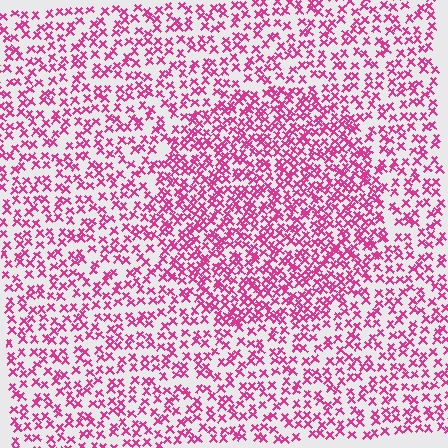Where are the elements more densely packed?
The elements are more densely packed inside the circle boundary.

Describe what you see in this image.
The image contains small magenta elements arranged at two different densities. A circle-shaped region is visible where the elements are more densely packed than the surrounding area.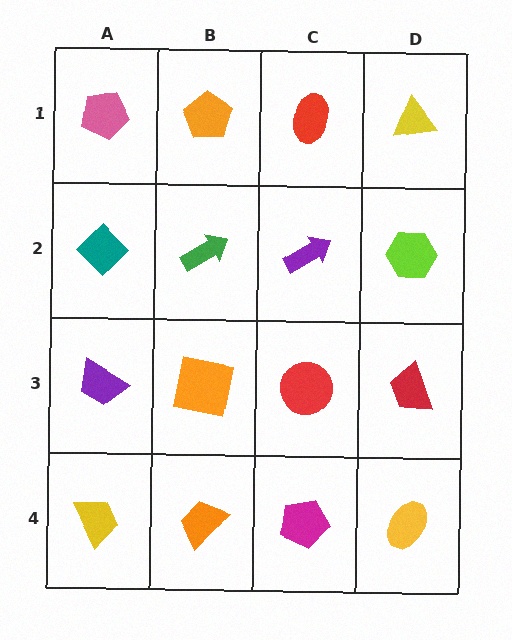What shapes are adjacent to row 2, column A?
A pink pentagon (row 1, column A), a purple trapezoid (row 3, column A), a green arrow (row 2, column B).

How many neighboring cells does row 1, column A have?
2.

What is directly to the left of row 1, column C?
An orange pentagon.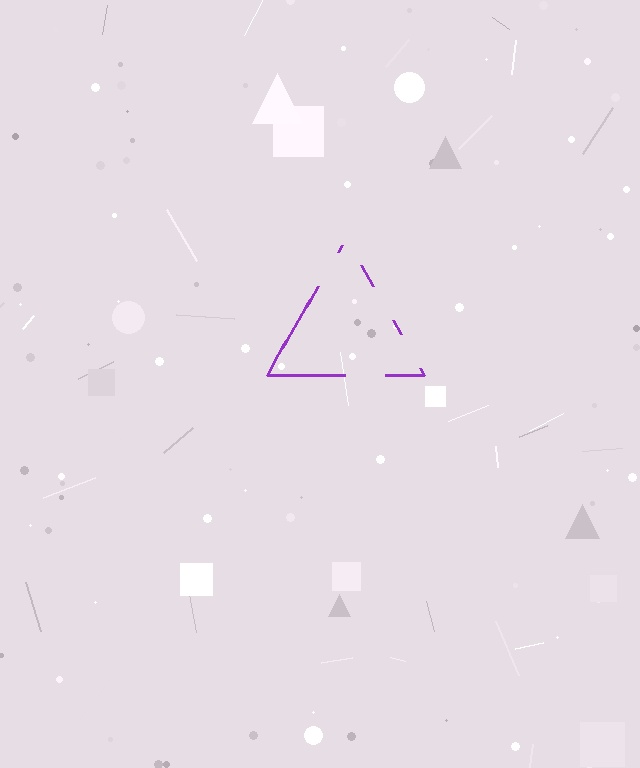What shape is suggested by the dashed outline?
The dashed outline suggests a triangle.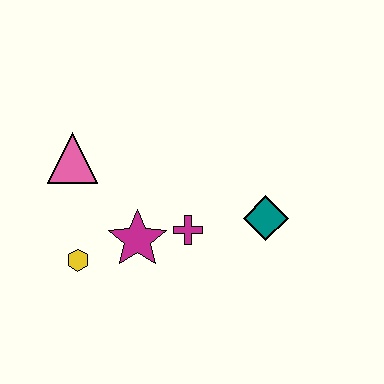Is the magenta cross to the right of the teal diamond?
No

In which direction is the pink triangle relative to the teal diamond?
The pink triangle is to the left of the teal diamond.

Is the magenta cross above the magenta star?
Yes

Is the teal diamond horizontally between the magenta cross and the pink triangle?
No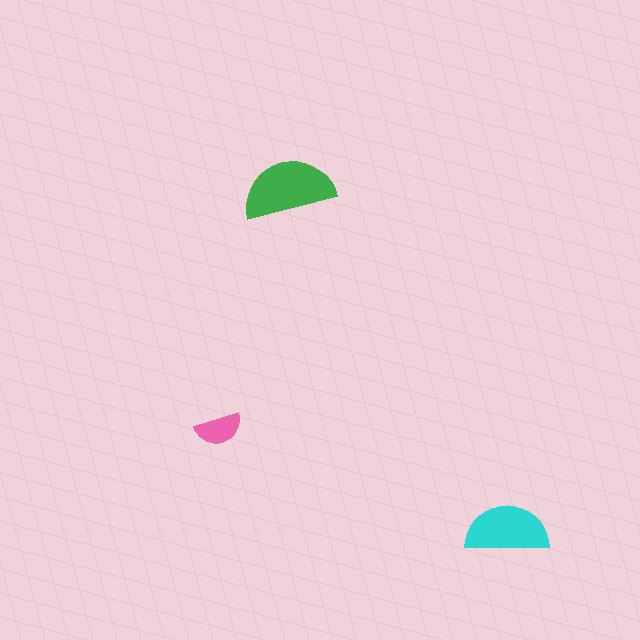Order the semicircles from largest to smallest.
the green one, the cyan one, the pink one.